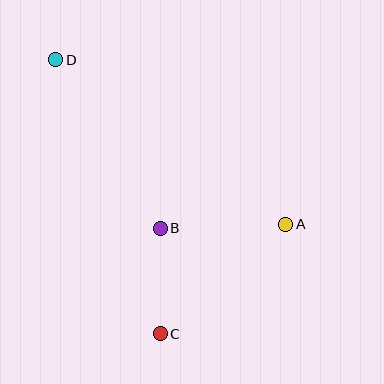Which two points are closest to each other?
Points B and C are closest to each other.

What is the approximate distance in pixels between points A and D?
The distance between A and D is approximately 283 pixels.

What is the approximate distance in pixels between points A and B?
The distance between A and B is approximately 125 pixels.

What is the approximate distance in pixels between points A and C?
The distance between A and C is approximately 167 pixels.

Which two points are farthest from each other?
Points C and D are farthest from each other.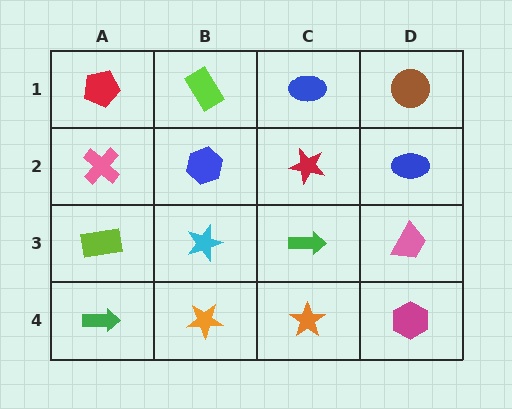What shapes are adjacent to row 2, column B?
A lime rectangle (row 1, column B), a cyan star (row 3, column B), a pink cross (row 2, column A), a red star (row 2, column C).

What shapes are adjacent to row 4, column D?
A pink trapezoid (row 3, column D), an orange star (row 4, column C).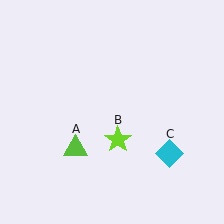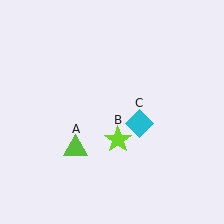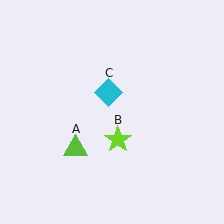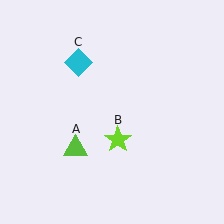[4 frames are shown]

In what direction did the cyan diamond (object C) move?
The cyan diamond (object C) moved up and to the left.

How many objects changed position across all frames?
1 object changed position: cyan diamond (object C).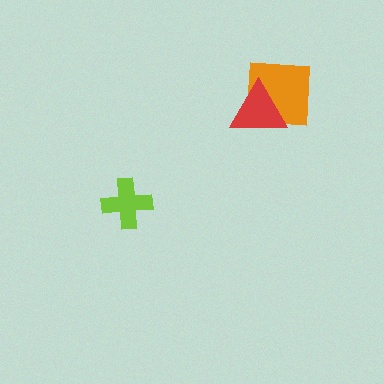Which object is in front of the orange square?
The red triangle is in front of the orange square.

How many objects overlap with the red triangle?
1 object overlaps with the red triangle.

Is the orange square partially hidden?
Yes, it is partially covered by another shape.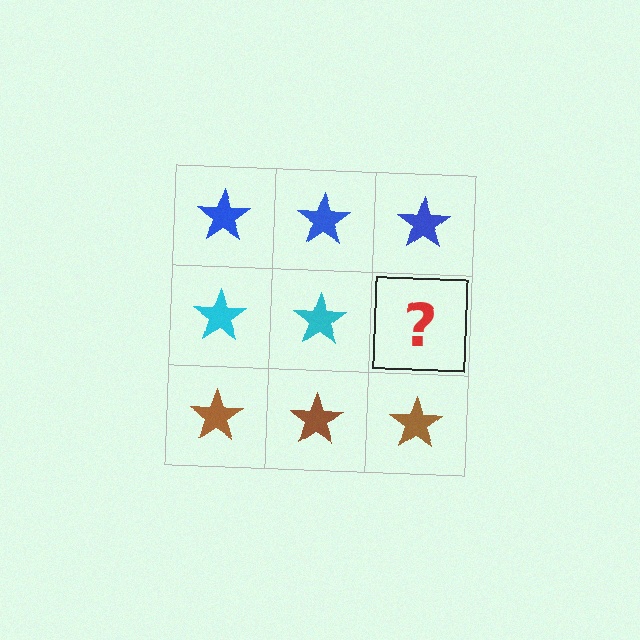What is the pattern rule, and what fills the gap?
The rule is that each row has a consistent color. The gap should be filled with a cyan star.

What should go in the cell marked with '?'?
The missing cell should contain a cyan star.